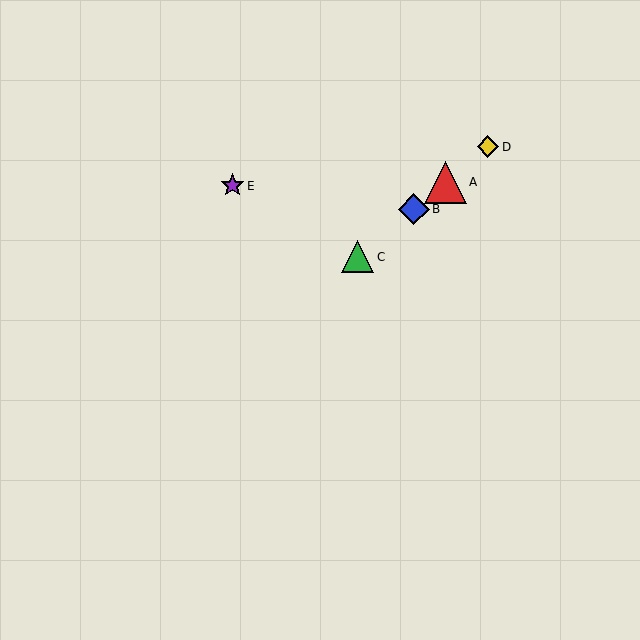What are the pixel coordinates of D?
Object D is at (488, 147).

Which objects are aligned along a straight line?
Objects A, B, C, D are aligned along a straight line.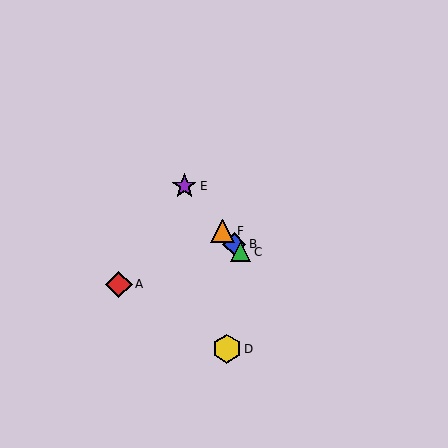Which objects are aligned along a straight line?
Objects B, C, E, F are aligned along a straight line.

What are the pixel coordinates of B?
Object B is at (234, 244).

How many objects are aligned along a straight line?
4 objects (B, C, E, F) are aligned along a straight line.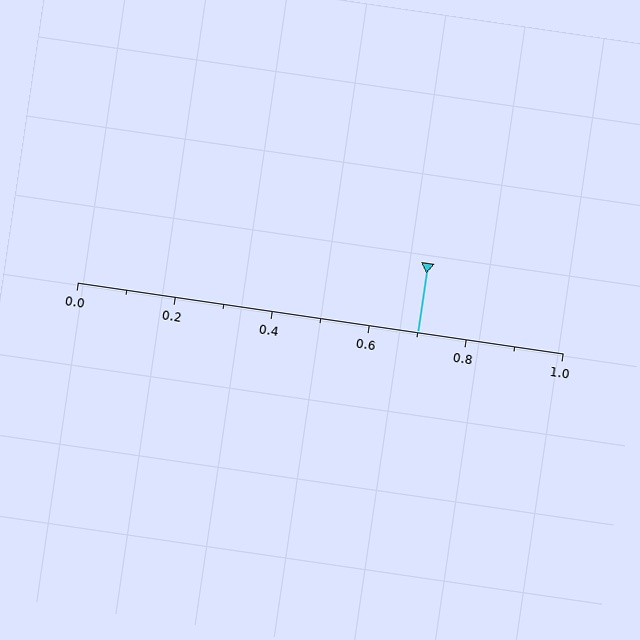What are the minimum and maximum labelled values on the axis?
The axis runs from 0.0 to 1.0.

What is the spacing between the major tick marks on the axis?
The major ticks are spaced 0.2 apart.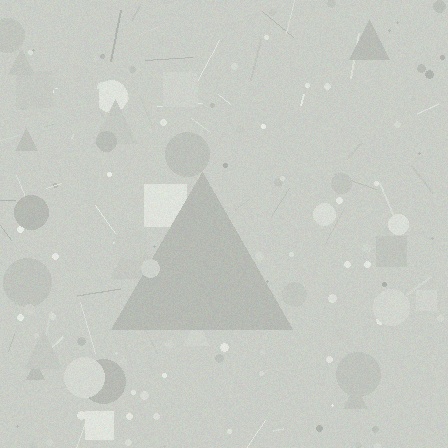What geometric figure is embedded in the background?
A triangle is embedded in the background.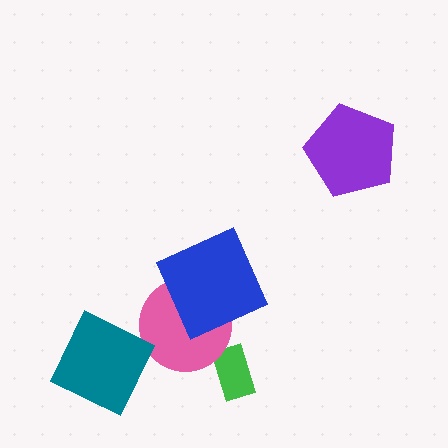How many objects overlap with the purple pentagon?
0 objects overlap with the purple pentagon.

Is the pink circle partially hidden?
Yes, it is partially covered by another shape.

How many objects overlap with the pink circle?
1 object overlaps with the pink circle.